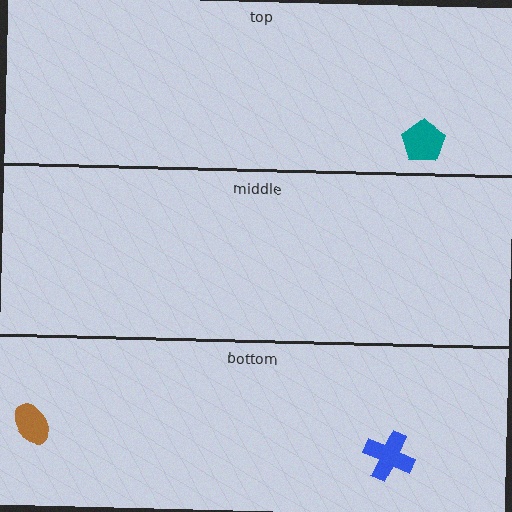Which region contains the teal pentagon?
The top region.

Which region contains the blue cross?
The bottom region.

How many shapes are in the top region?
1.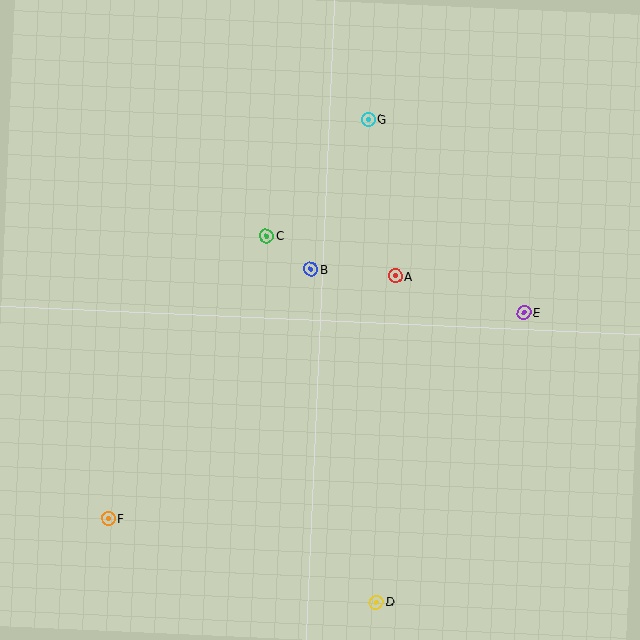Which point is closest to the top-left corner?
Point C is closest to the top-left corner.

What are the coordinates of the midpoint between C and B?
The midpoint between C and B is at (289, 253).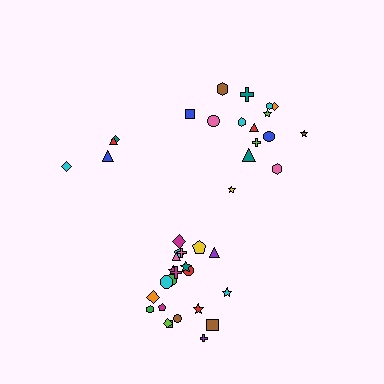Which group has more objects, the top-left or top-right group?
The top-right group.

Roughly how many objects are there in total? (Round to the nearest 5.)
Roughly 40 objects in total.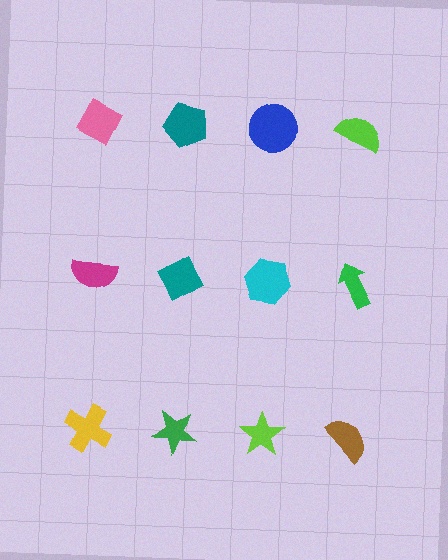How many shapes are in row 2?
4 shapes.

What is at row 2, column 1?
A magenta semicircle.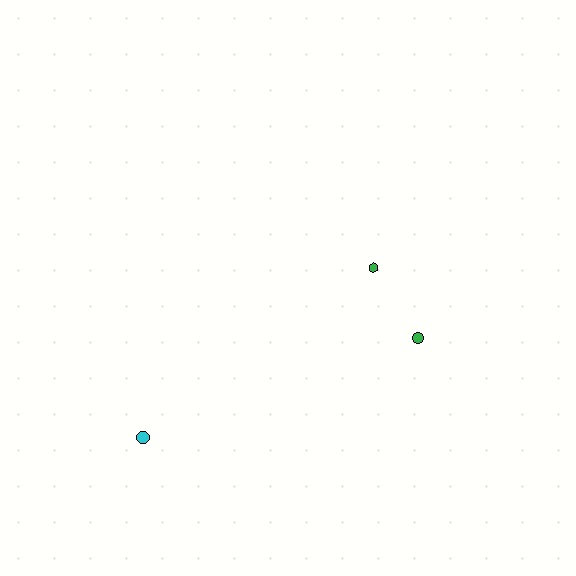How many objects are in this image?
There are 3 objects.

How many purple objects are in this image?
There are no purple objects.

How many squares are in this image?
There are no squares.